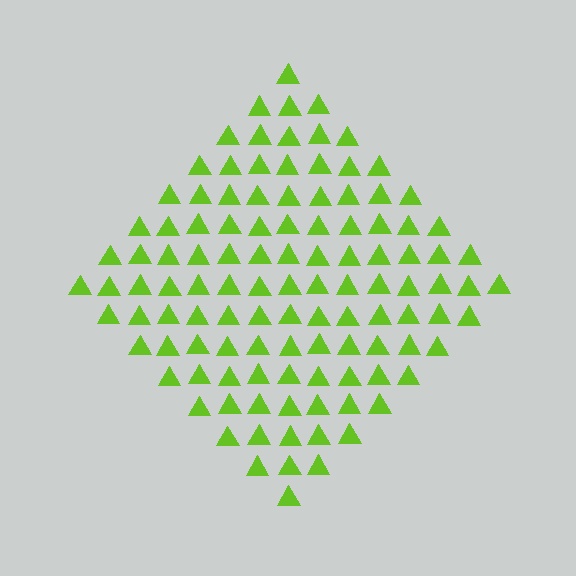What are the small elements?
The small elements are triangles.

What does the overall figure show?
The overall figure shows a diamond.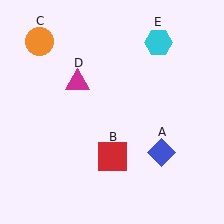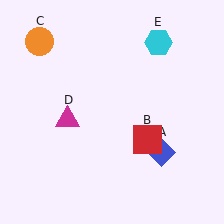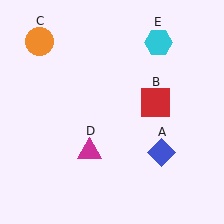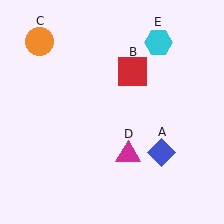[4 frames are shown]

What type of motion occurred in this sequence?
The red square (object B), magenta triangle (object D) rotated counterclockwise around the center of the scene.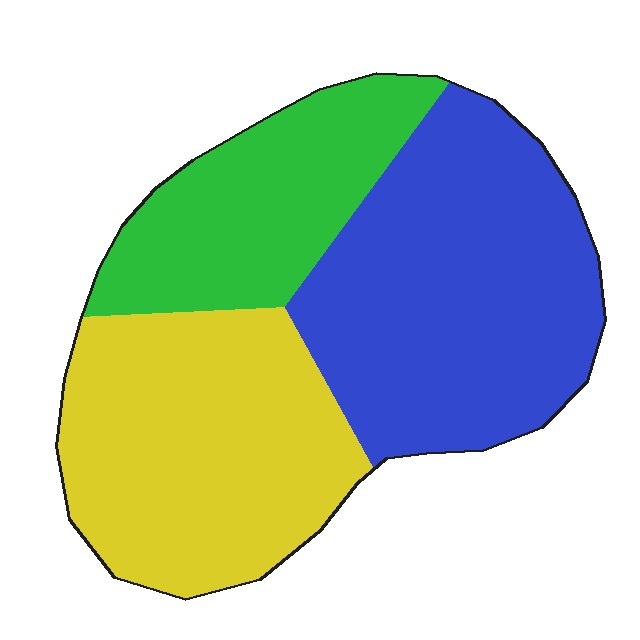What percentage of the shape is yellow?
Yellow covers 36% of the shape.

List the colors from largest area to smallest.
From largest to smallest: blue, yellow, green.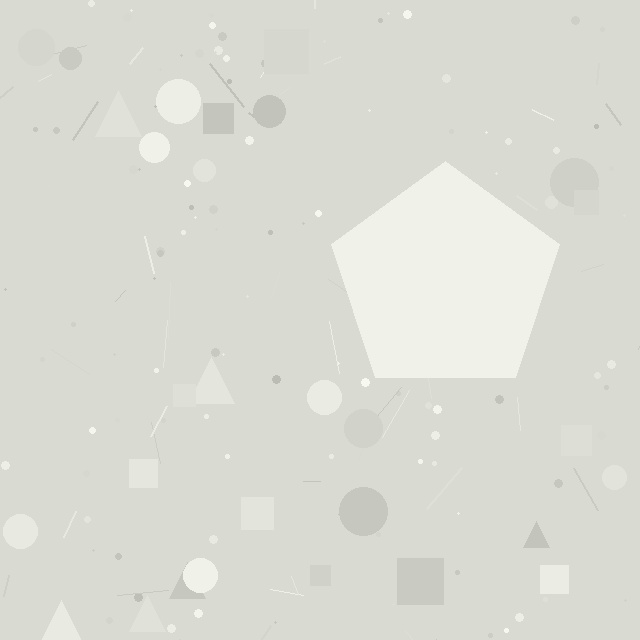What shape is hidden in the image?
A pentagon is hidden in the image.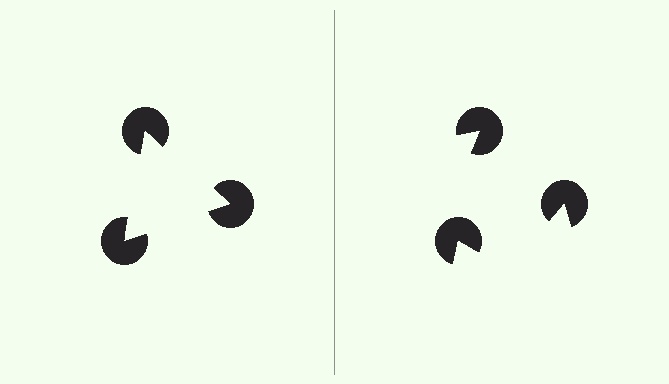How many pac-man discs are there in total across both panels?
6 — 3 on each side.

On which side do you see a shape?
An illusory triangle appears on the left side. On the right side the wedge cuts are rotated, so no coherent shape forms.